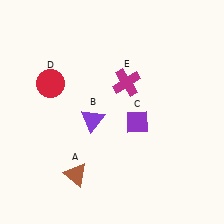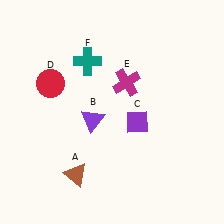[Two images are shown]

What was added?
A teal cross (F) was added in Image 2.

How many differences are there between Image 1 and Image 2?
There is 1 difference between the two images.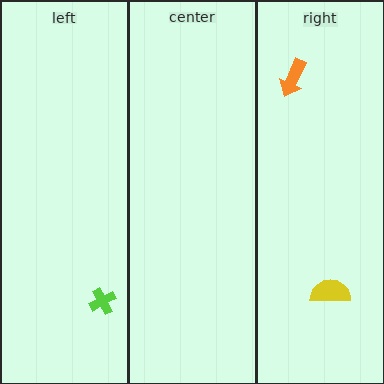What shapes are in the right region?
The orange arrow, the yellow semicircle.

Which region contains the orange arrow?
The right region.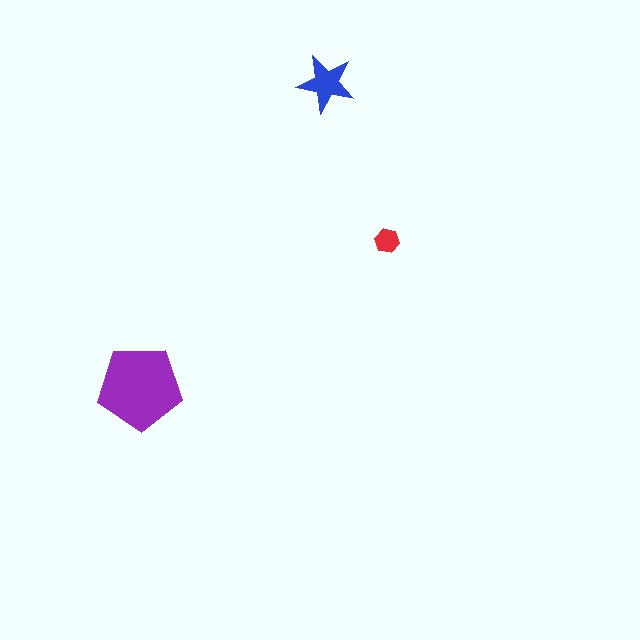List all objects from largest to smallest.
The purple pentagon, the blue star, the red hexagon.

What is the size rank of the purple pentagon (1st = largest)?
1st.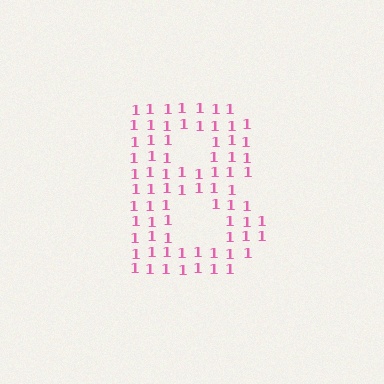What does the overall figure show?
The overall figure shows the letter B.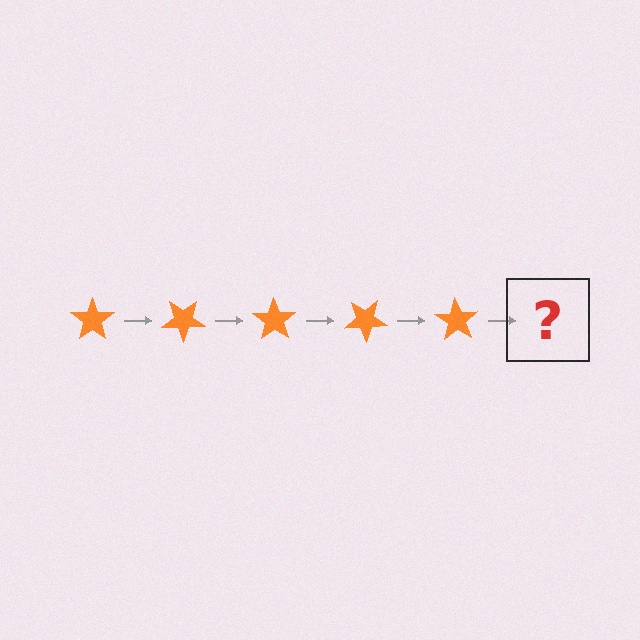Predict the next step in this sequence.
The next step is an orange star rotated 175 degrees.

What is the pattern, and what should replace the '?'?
The pattern is that the star rotates 35 degrees each step. The '?' should be an orange star rotated 175 degrees.